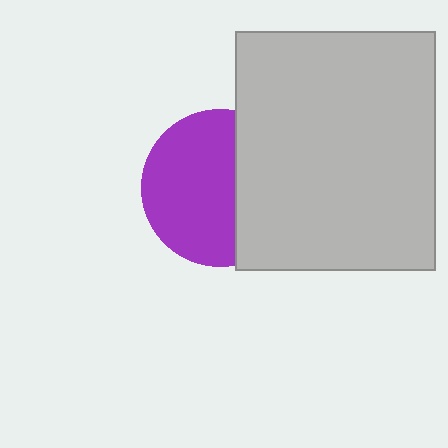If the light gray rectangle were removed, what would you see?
You would see the complete purple circle.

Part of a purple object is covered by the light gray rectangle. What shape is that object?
It is a circle.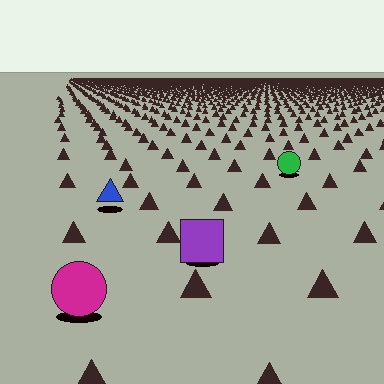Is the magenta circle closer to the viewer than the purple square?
Yes. The magenta circle is closer — you can tell from the texture gradient: the ground texture is coarser near it.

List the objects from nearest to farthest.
From nearest to farthest: the magenta circle, the purple square, the blue triangle, the green circle.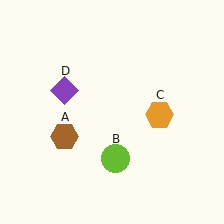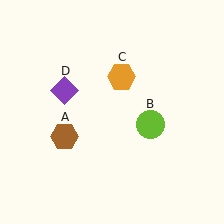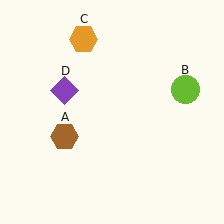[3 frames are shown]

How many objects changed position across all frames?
2 objects changed position: lime circle (object B), orange hexagon (object C).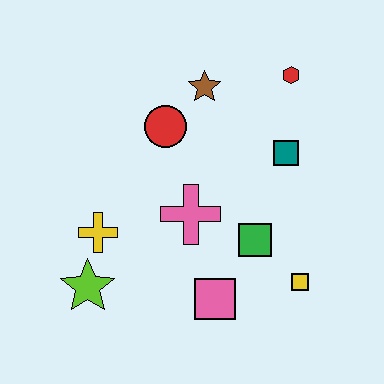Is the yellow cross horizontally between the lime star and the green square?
Yes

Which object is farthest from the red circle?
The yellow square is farthest from the red circle.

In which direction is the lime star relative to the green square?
The lime star is to the left of the green square.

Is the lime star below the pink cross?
Yes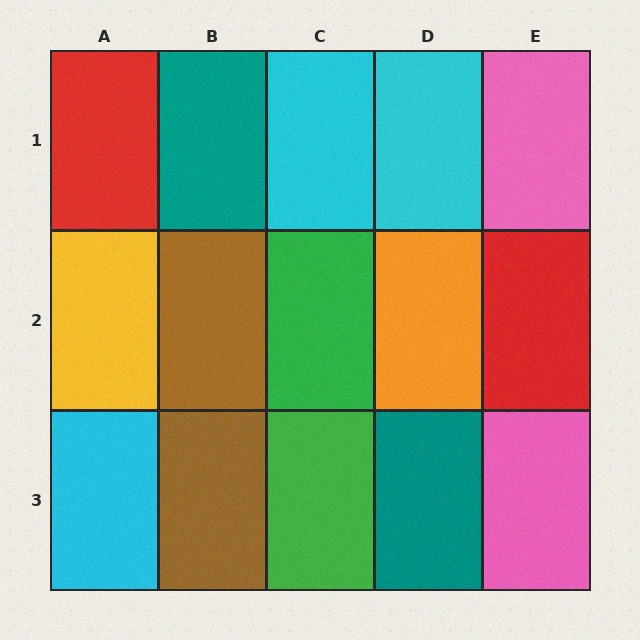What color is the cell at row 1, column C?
Cyan.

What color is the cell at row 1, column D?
Cyan.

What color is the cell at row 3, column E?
Pink.